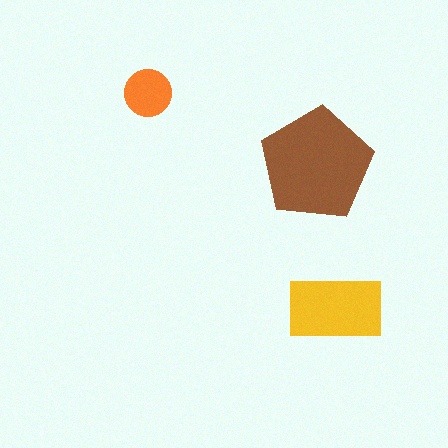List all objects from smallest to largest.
The orange circle, the yellow rectangle, the brown pentagon.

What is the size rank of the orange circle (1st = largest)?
3rd.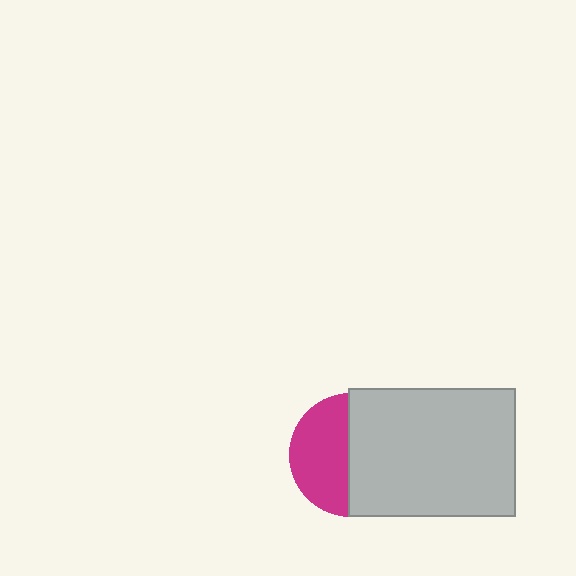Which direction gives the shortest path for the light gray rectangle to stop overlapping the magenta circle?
Moving right gives the shortest separation.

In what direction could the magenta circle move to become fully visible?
The magenta circle could move left. That would shift it out from behind the light gray rectangle entirely.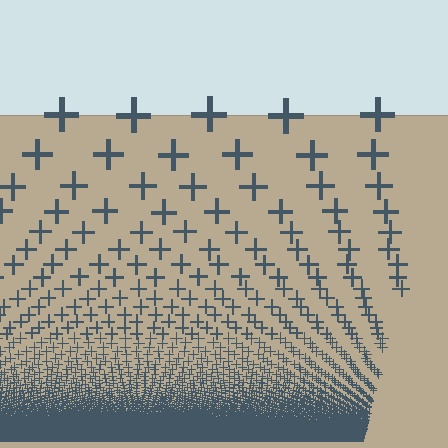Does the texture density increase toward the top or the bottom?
Density increases toward the bottom.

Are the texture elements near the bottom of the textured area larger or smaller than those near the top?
Smaller. The gradient is inverted — elements near the bottom are smaller and denser.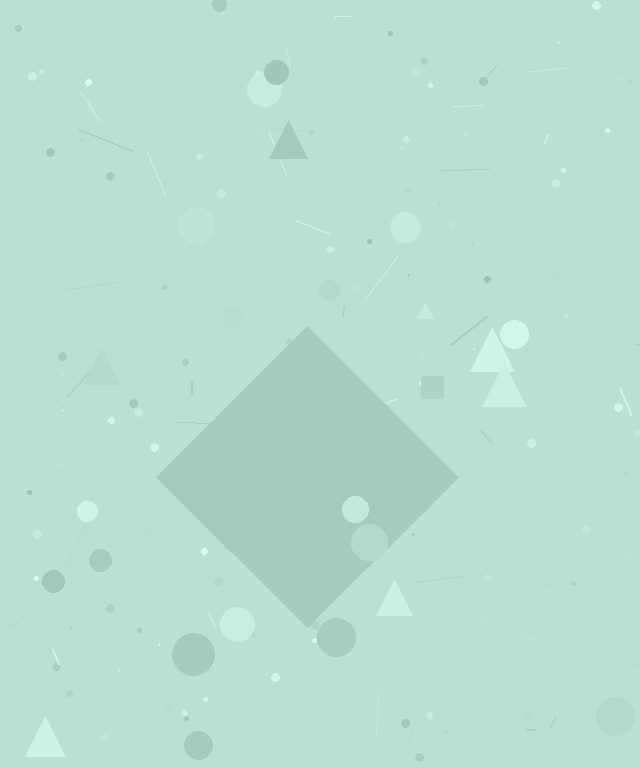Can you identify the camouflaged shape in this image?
The camouflaged shape is a diamond.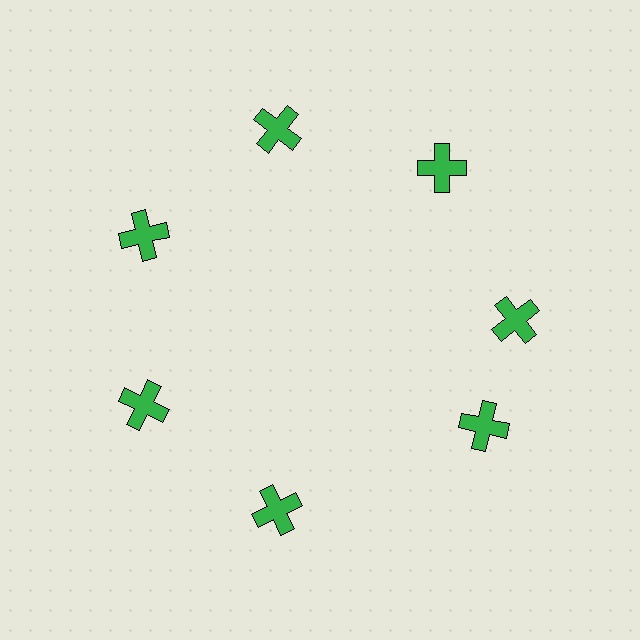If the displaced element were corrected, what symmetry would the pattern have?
It would have 7-fold rotational symmetry — the pattern would map onto itself every 51 degrees.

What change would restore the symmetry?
The symmetry would be restored by rotating it back into even spacing with its neighbors so that all 7 crosses sit at equal angles and equal distance from the center.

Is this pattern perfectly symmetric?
No. The 7 green crosses are arranged in a ring, but one element near the 5 o'clock position is rotated out of alignment along the ring, breaking the 7-fold rotational symmetry.